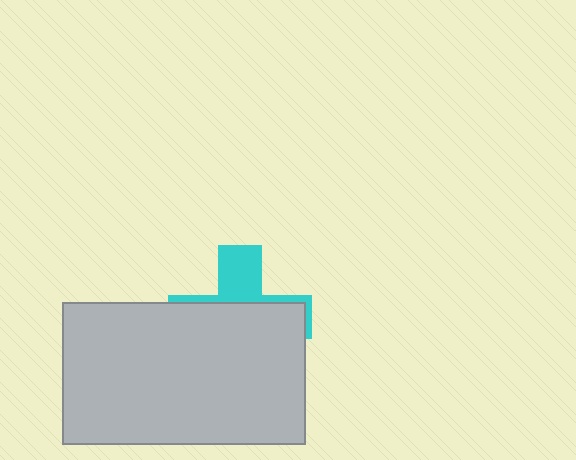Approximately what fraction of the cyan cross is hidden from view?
Roughly 69% of the cyan cross is hidden behind the light gray rectangle.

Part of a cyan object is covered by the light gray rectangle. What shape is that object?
It is a cross.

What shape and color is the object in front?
The object in front is a light gray rectangle.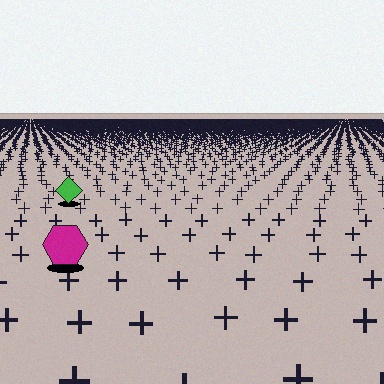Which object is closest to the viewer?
The magenta hexagon is closest. The texture marks near it are larger and more spread out.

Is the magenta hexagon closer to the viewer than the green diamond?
Yes. The magenta hexagon is closer — you can tell from the texture gradient: the ground texture is coarser near it.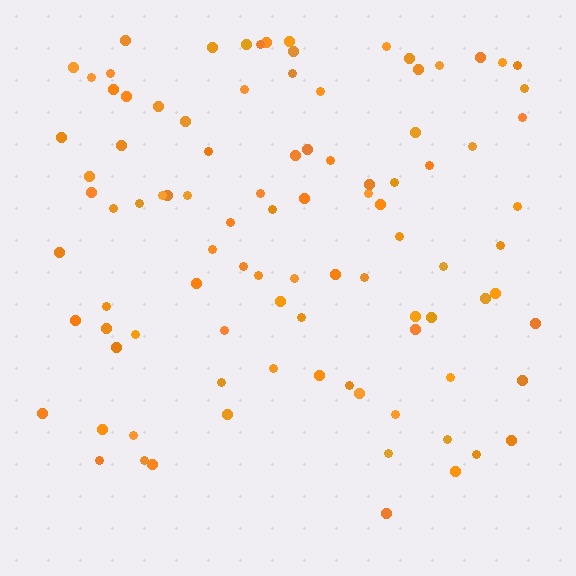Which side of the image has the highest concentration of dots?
The top.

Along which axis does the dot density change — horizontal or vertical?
Vertical.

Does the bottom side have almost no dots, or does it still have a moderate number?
Still a moderate number, just noticeably fewer than the top.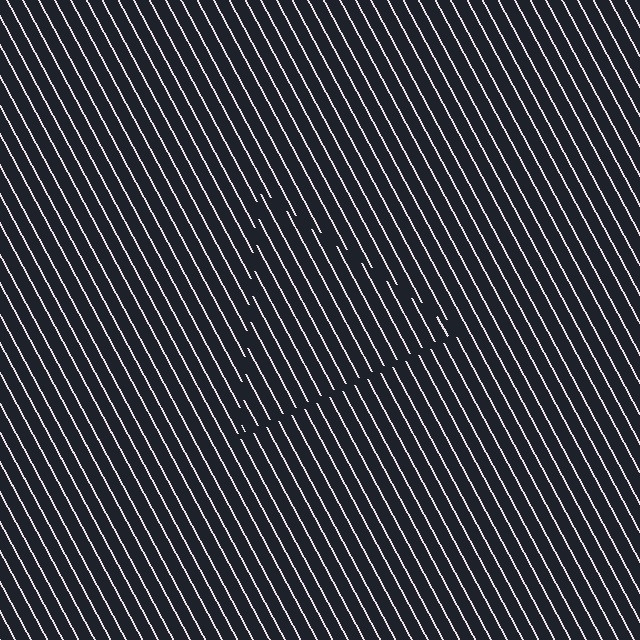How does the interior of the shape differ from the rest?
The interior of the shape contains the same grating, shifted by half a period — the contour is defined by the phase discontinuity where line-ends from the inner and outer gratings abut.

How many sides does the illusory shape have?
3 sides — the line-ends trace a triangle.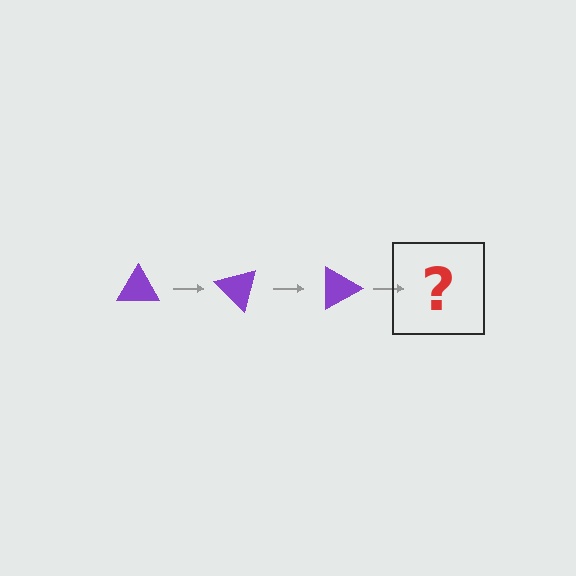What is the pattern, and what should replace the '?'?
The pattern is that the triangle rotates 45 degrees each step. The '?' should be a purple triangle rotated 135 degrees.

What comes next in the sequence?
The next element should be a purple triangle rotated 135 degrees.